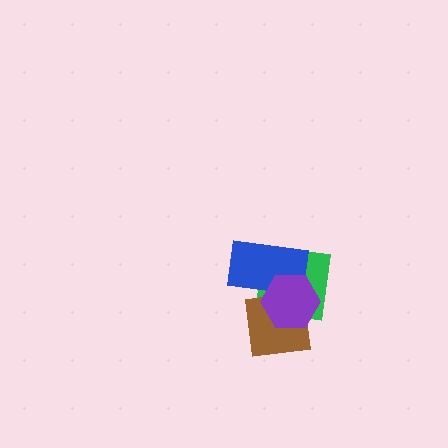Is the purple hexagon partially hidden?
No, no other shape covers it.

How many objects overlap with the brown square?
3 objects overlap with the brown square.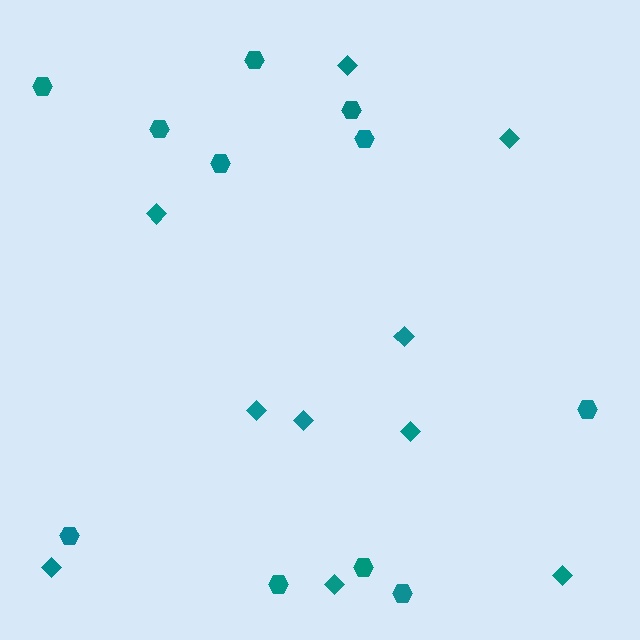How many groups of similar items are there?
There are 2 groups: one group of diamonds (10) and one group of hexagons (11).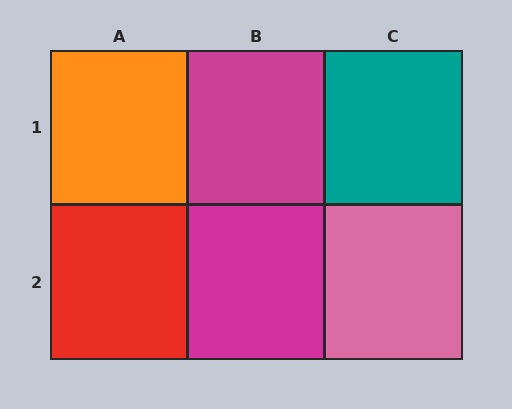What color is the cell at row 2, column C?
Pink.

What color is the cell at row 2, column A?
Red.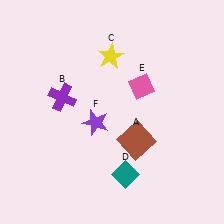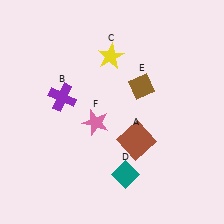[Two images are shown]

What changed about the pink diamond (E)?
In Image 1, E is pink. In Image 2, it changed to brown.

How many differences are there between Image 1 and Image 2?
There are 2 differences between the two images.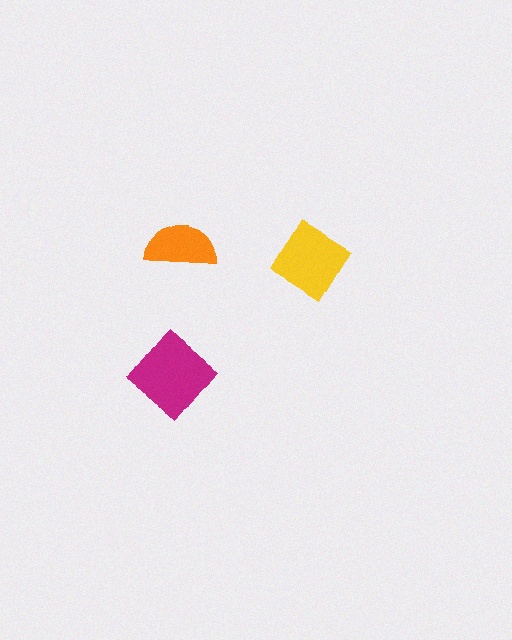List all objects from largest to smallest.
The magenta diamond, the yellow diamond, the orange semicircle.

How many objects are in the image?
There are 3 objects in the image.